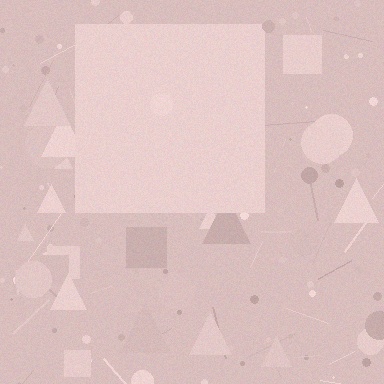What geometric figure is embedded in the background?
A square is embedded in the background.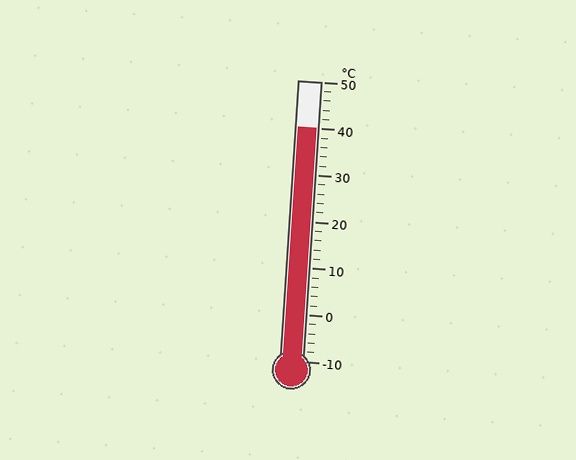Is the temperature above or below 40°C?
The temperature is at 40°C.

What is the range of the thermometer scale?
The thermometer scale ranges from -10°C to 50°C.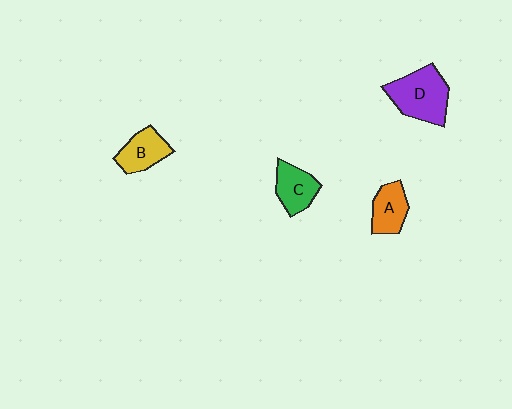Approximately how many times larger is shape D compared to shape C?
Approximately 1.6 times.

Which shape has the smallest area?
Shape A (orange).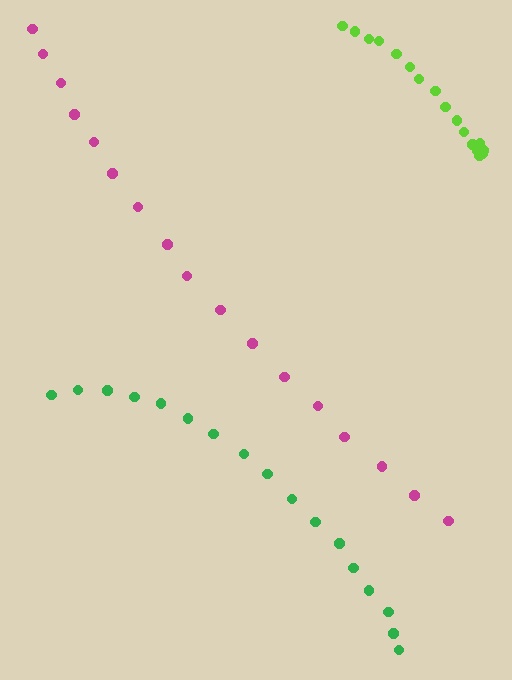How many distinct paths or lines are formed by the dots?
There are 3 distinct paths.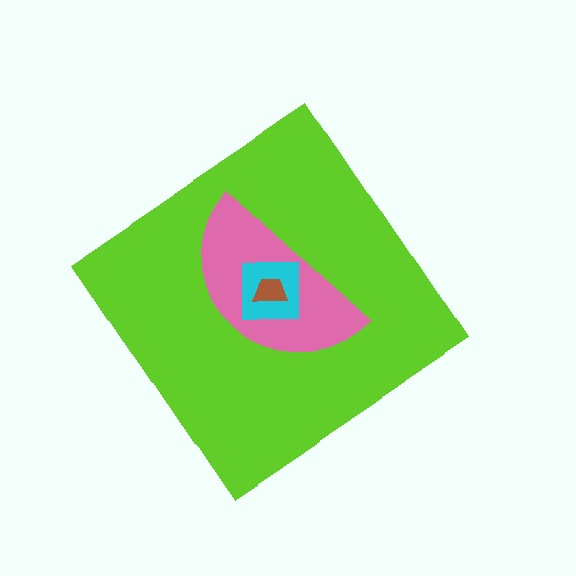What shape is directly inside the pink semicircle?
The cyan square.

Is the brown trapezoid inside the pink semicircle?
Yes.